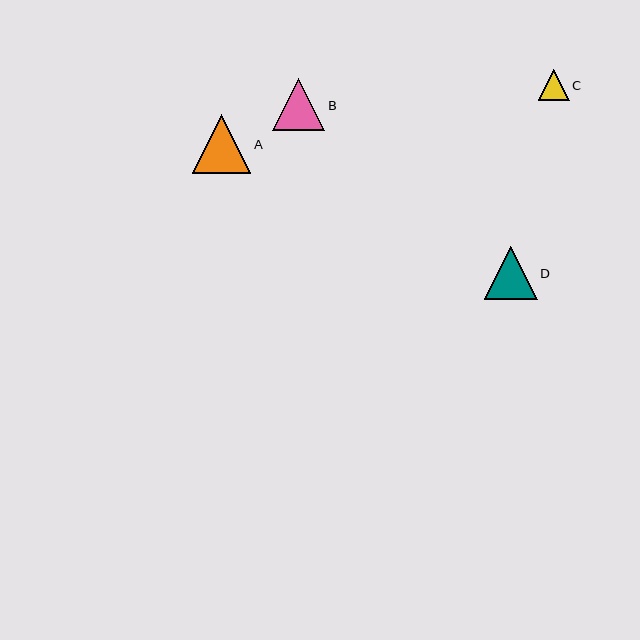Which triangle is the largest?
Triangle A is the largest with a size of approximately 59 pixels.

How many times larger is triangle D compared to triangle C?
Triangle D is approximately 1.7 times the size of triangle C.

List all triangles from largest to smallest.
From largest to smallest: A, D, B, C.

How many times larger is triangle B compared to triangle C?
Triangle B is approximately 1.7 times the size of triangle C.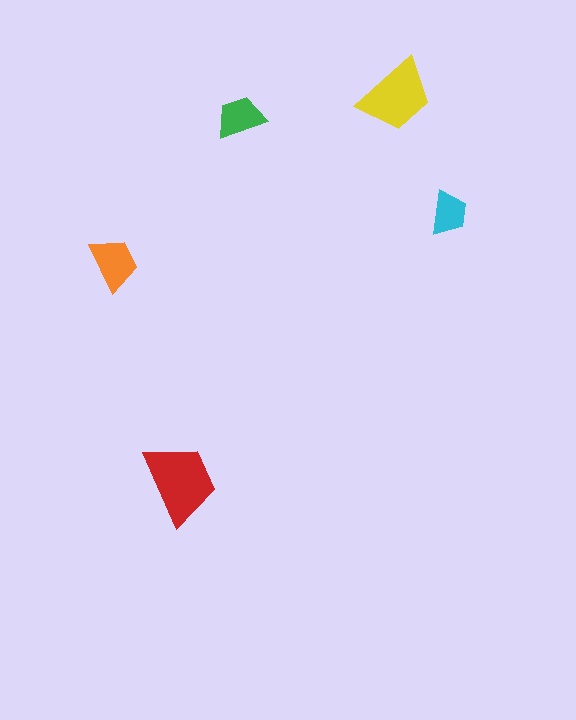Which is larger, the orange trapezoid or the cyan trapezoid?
The orange one.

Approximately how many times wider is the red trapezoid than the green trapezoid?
About 1.5 times wider.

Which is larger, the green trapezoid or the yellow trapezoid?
The yellow one.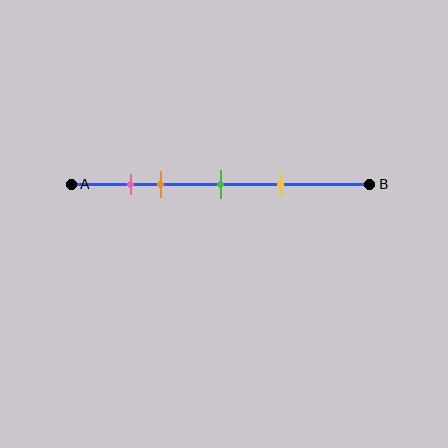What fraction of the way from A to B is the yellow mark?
The yellow mark is approximately 70% (0.7) of the way from A to B.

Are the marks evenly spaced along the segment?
No, the marks are not evenly spaced.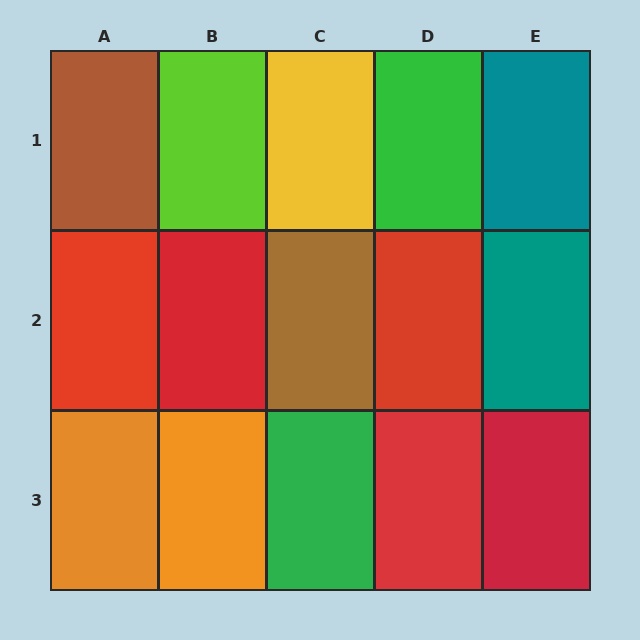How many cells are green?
2 cells are green.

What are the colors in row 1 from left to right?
Brown, lime, yellow, green, teal.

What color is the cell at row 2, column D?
Red.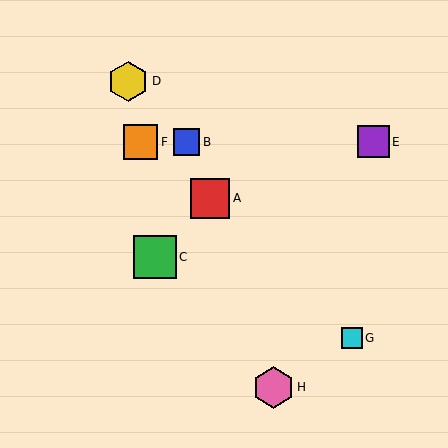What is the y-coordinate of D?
Object D is at y≈81.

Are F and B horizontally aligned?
Yes, both are at y≈142.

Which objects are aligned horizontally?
Objects B, E, F are aligned horizontally.